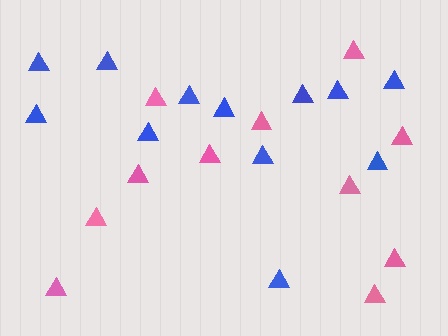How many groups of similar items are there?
There are 2 groups: one group of pink triangles (11) and one group of blue triangles (12).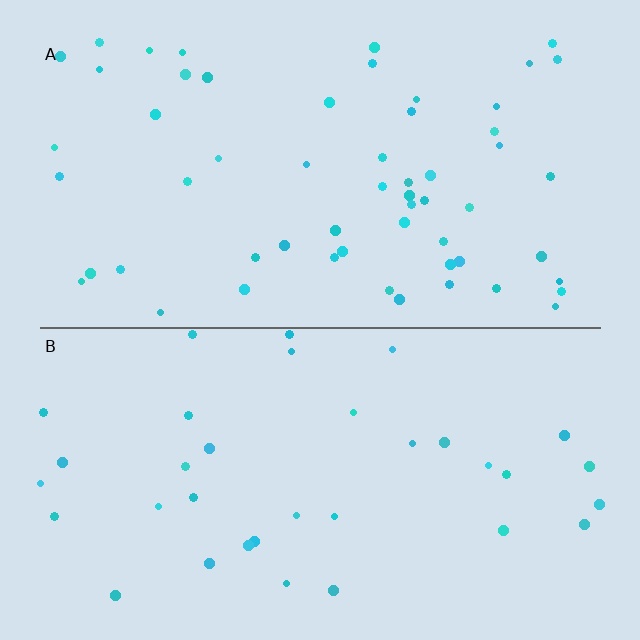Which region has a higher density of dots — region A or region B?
A (the top).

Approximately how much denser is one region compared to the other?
Approximately 1.7× — region A over region B.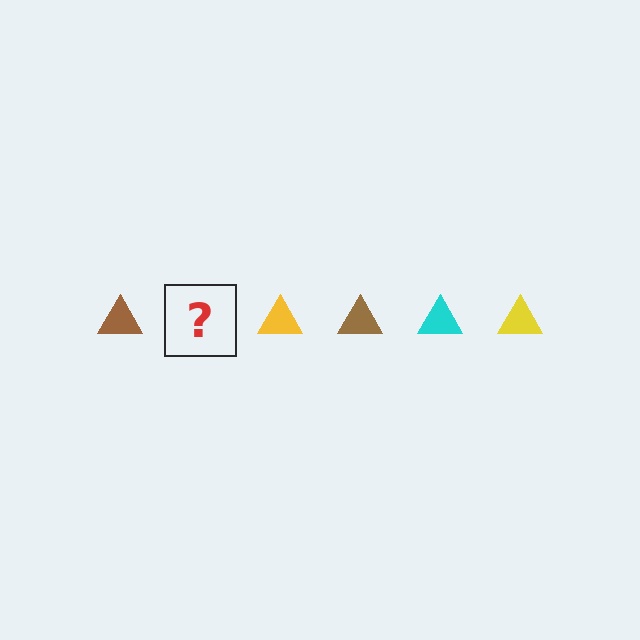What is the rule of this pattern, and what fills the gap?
The rule is that the pattern cycles through brown, cyan, yellow triangles. The gap should be filled with a cyan triangle.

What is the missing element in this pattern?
The missing element is a cyan triangle.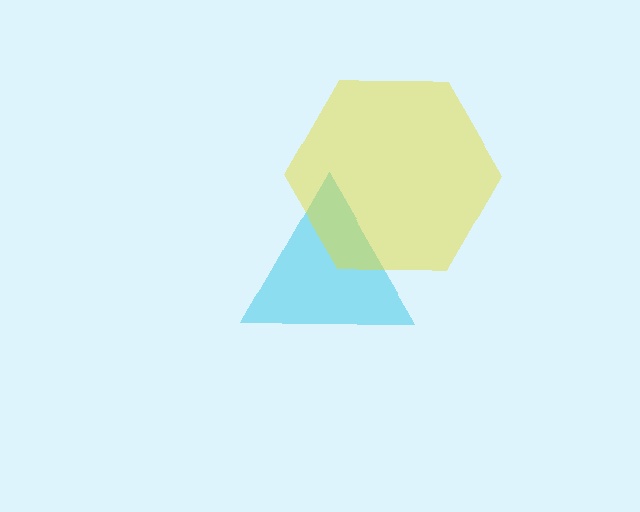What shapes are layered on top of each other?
The layered shapes are: a cyan triangle, a yellow hexagon.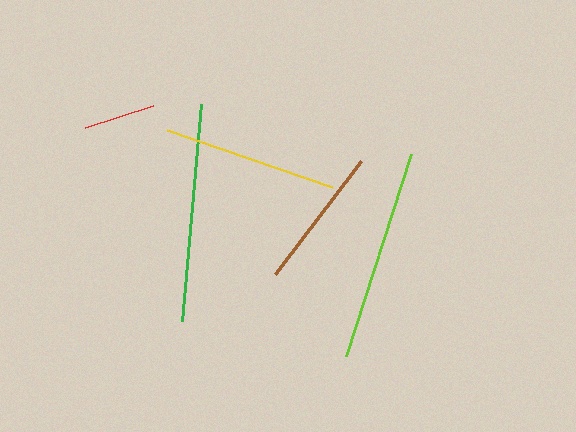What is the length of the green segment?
The green segment is approximately 218 pixels long.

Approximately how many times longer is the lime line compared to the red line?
The lime line is approximately 3.0 times the length of the red line.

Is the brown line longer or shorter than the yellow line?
The yellow line is longer than the brown line.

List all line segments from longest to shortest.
From longest to shortest: green, lime, yellow, brown, red.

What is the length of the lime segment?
The lime segment is approximately 212 pixels long.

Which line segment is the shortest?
The red line is the shortest at approximately 72 pixels.